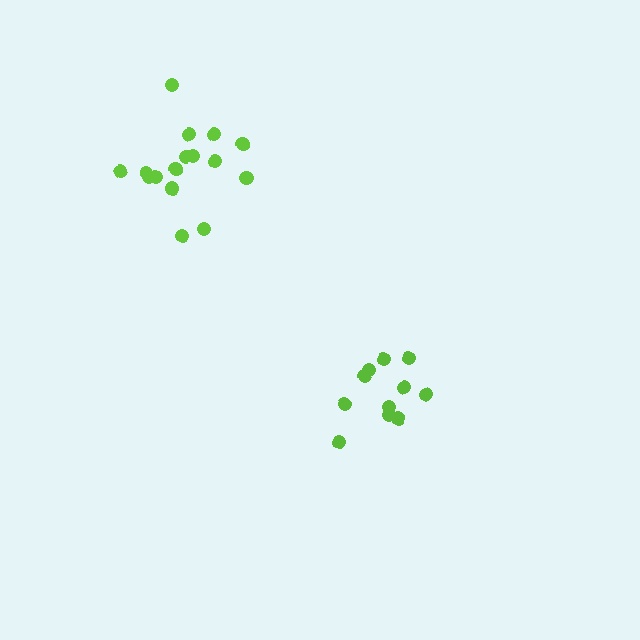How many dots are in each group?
Group 1: 16 dots, Group 2: 11 dots (27 total).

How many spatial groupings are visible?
There are 2 spatial groupings.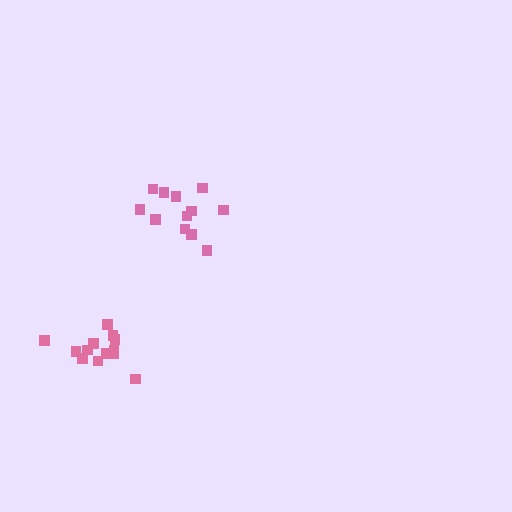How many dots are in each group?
Group 1: 12 dots, Group 2: 13 dots (25 total).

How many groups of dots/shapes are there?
There are 2 groups.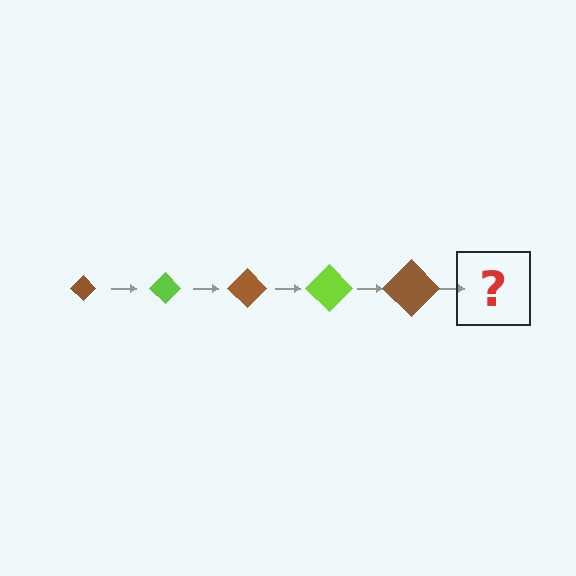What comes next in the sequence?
The next element should be a lime diamond, larger than the previous one.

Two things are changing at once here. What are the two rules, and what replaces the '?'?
The two rules are that the diamond grows larger each step and the color cycles through brown and lime. The '?' should be a lime diamond, larger than the previous one.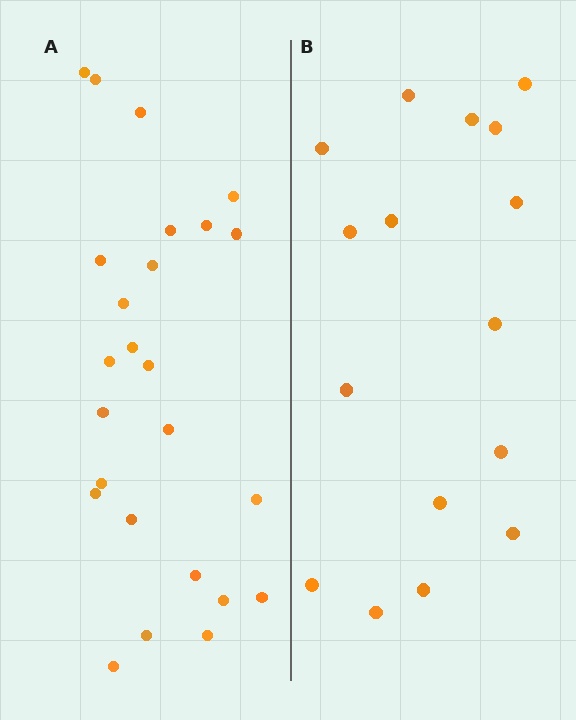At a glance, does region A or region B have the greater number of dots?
Region A (the left region) has more dots.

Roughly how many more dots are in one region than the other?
Region A has roughly 8 or so more dots than region B.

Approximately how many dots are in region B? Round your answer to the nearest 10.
About 20 dots. (The exact count is 16, which rounds to 20.)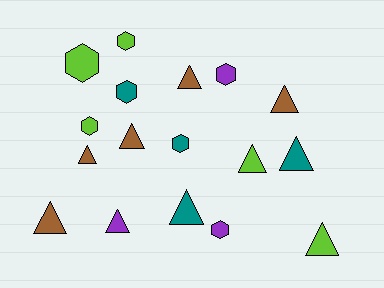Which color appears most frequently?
Lime, with 5 objects.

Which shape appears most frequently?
Triangle, with 10 objects.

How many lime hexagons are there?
There are 3 lime hexagons.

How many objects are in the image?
There are 17 objects.